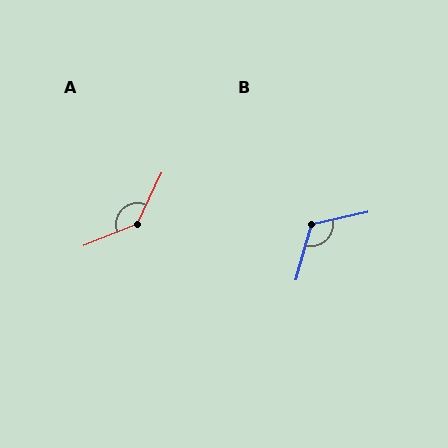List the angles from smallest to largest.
B (118°), A (137°).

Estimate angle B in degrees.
Approximately 118 degrees.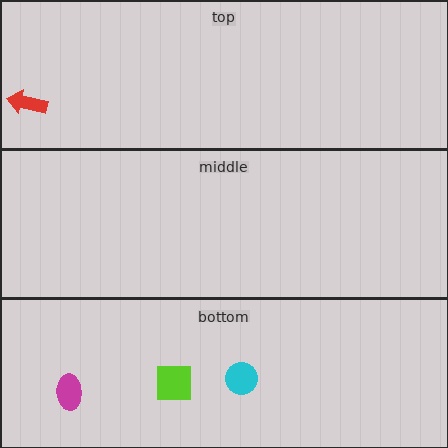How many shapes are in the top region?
1.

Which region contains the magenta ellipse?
The bottom region.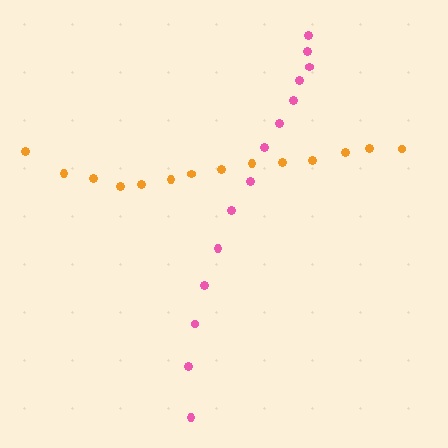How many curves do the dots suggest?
There are 2 distinct paths.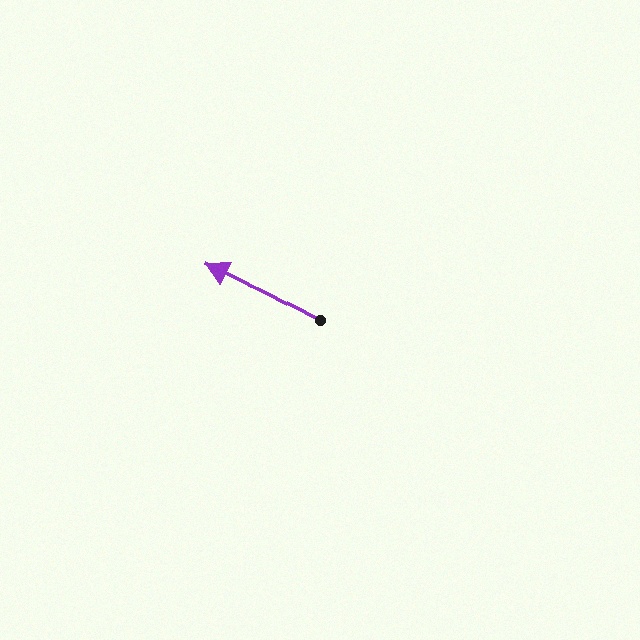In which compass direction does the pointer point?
Northwest.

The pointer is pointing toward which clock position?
Roughly 10 o'clock.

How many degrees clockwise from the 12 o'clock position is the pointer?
Approximately 297 degrees.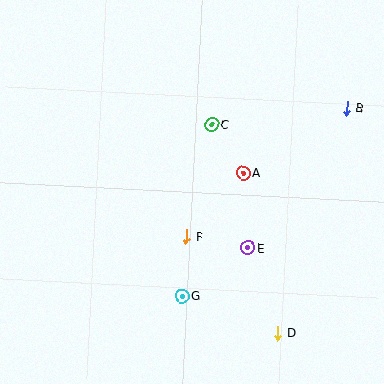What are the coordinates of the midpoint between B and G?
The midpoint between B and G is at (264, 202).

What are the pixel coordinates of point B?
Point B is at (347, 108).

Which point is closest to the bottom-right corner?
Point D is closest to the bottom-right corner.